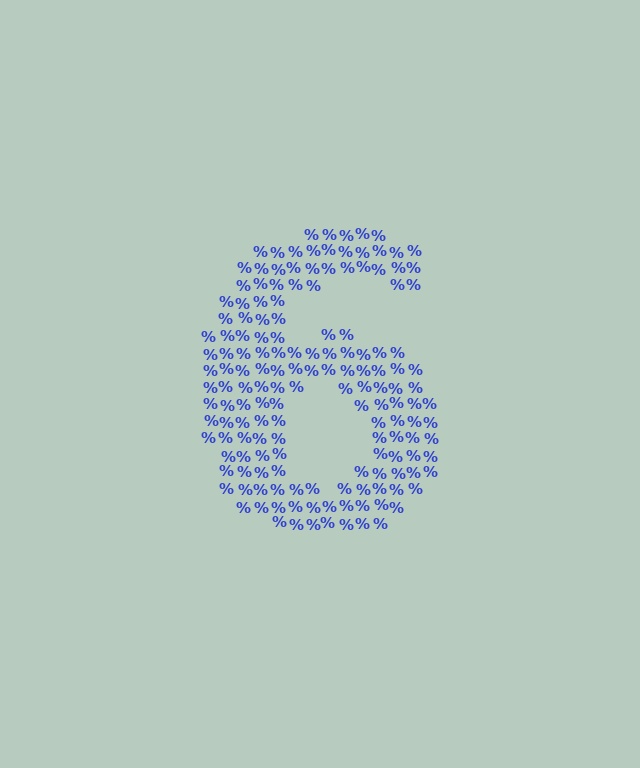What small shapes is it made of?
It is made of small percent signs.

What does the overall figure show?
The overall figure shows the digit 6.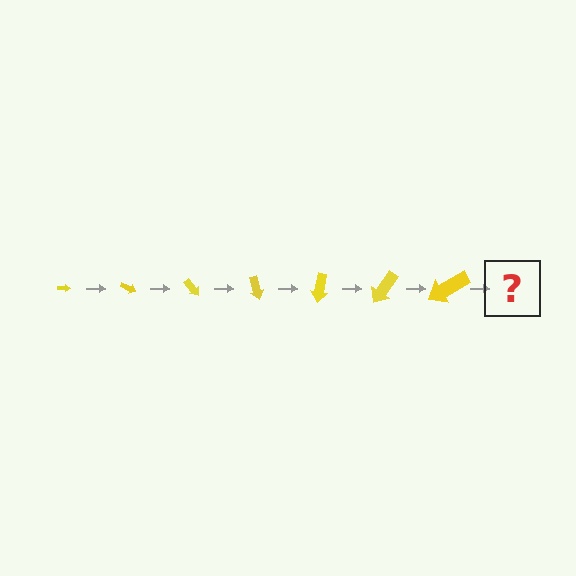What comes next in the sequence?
The next element should be an arrow, larger than the previous one and rotated 175 degrees from the start.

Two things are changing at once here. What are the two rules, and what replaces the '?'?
The two rules are that the arrow grows larger each step and it rotates 25 degrees each step. The '?' should be an arrow, larger than the previous one and rotated 175 degrees from the start.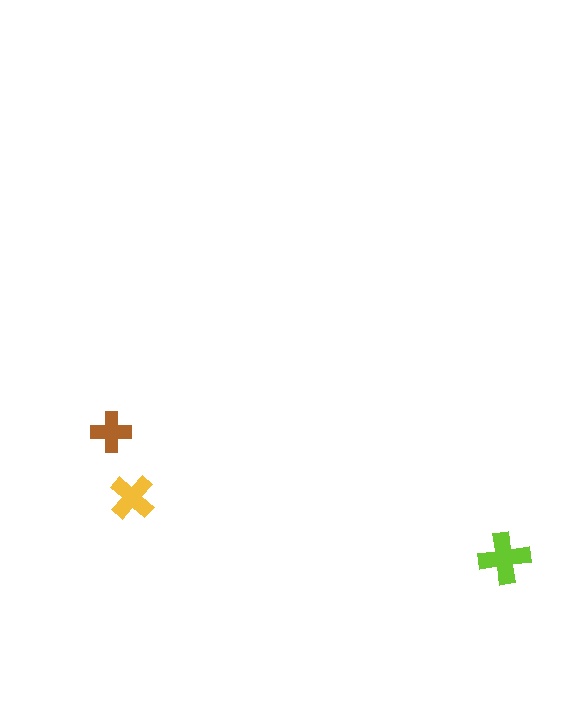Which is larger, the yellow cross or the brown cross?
The yellow one.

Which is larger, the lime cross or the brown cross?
The lime one.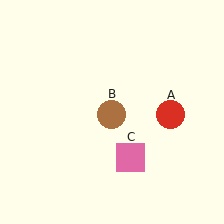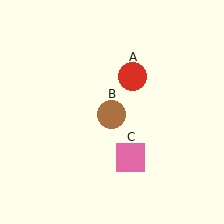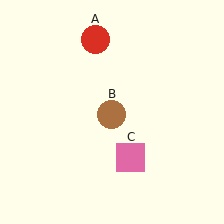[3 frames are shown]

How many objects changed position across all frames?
1 object changed position: red circle (object A).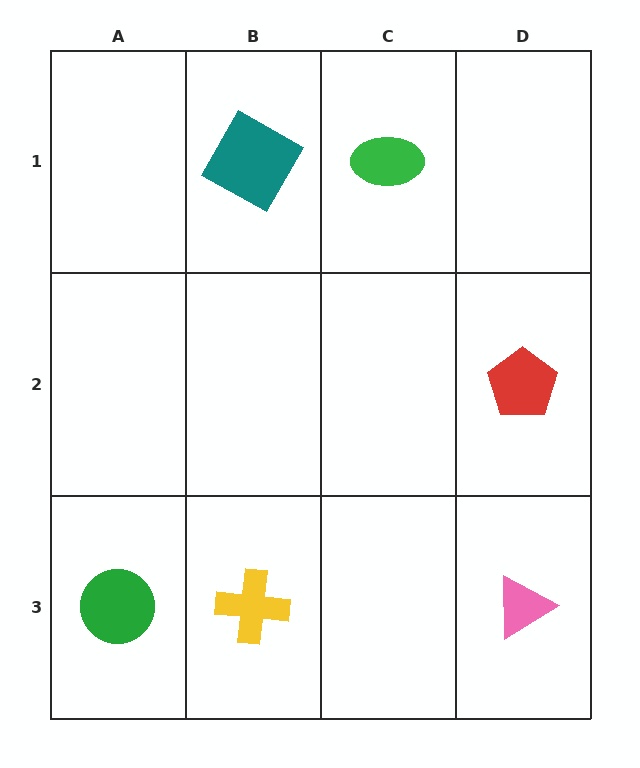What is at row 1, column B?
A teal square.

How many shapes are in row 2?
1 shape.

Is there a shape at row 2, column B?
No, that cell is empty.